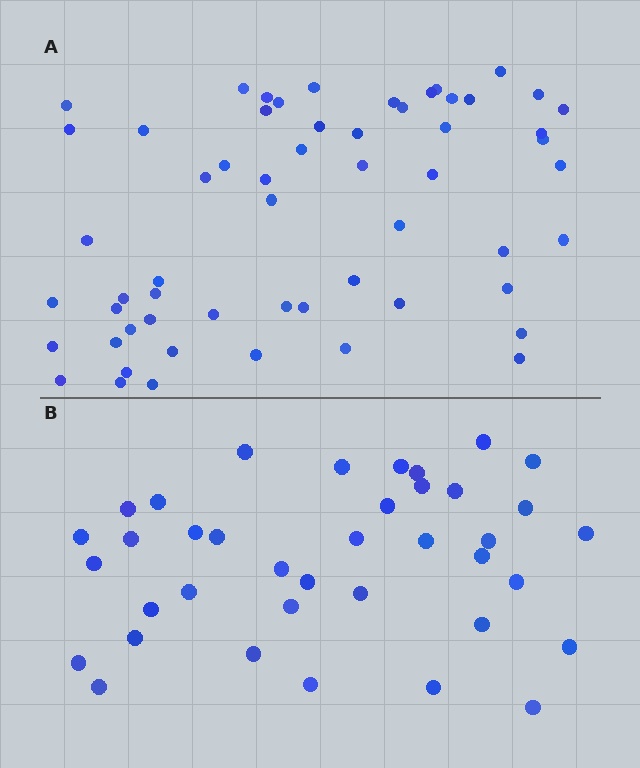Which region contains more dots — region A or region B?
Region A (the top region) has more dots.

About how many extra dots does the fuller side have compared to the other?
Region A has approximately 20 more dots than region B.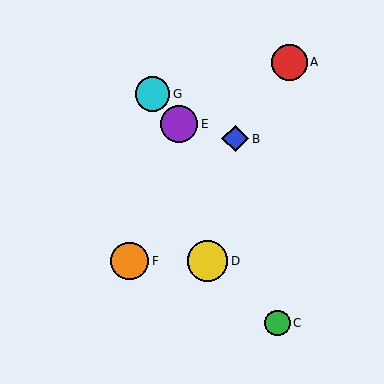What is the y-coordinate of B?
Object B is at y≈139.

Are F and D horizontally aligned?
Yes, both are at y≈261.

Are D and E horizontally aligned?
No, D is at y≈261 and E is at y≈124.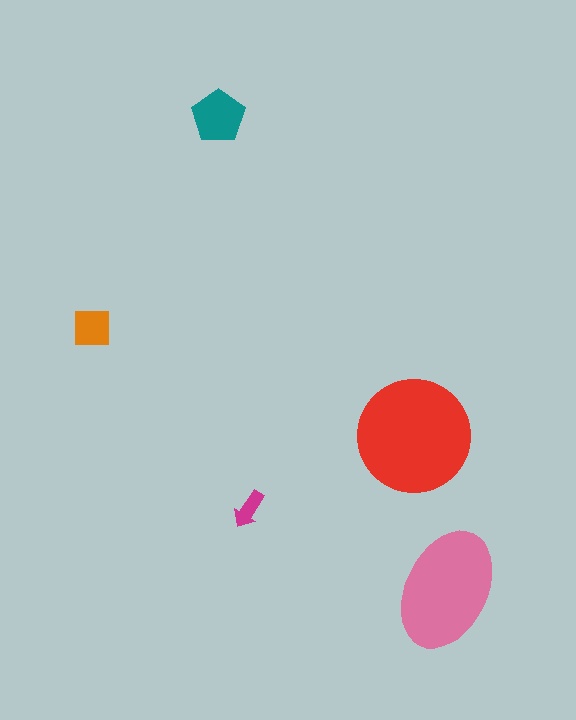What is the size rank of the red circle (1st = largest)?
1st.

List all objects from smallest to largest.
The magenta arrow, the orange square, the teal pentagon, the pink ellipse, the red circle.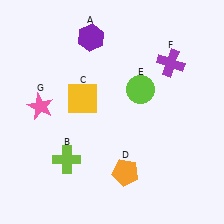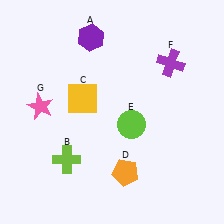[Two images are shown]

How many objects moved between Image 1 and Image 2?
1 object moved between the two images.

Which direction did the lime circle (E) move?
The lime circle (E) moved down.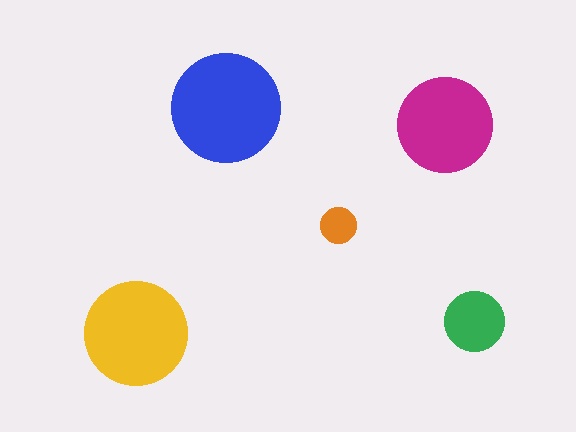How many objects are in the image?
There are 5 objects in the image.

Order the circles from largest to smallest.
the blue one, the yellow one, the magenta one, the green one, the orange one.